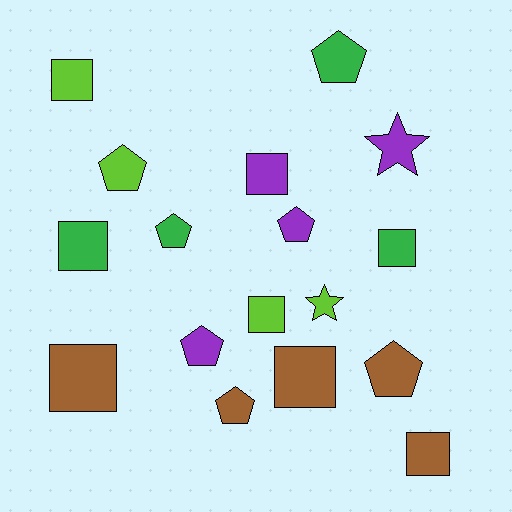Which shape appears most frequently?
Square, with 8 objects.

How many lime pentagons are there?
There is 1 lime pentagon.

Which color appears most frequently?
Brown, with 5 objects.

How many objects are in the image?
There are 17 objects.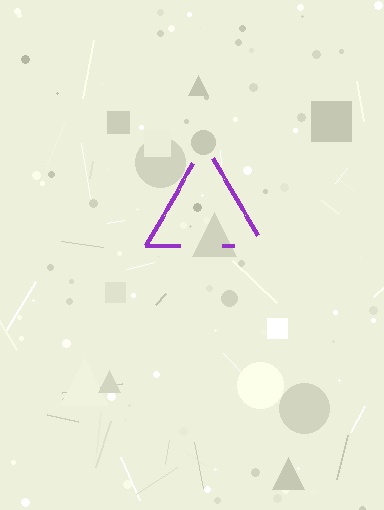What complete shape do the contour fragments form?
The contour fragments form a triangle.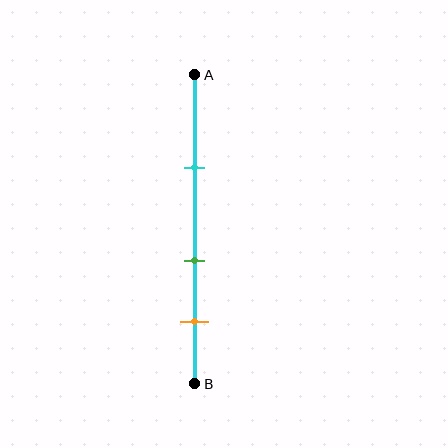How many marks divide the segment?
There are 3 marks dividing the segment.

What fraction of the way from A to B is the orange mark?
The orange mark is approximately 80% (0.8) of the way from A to B.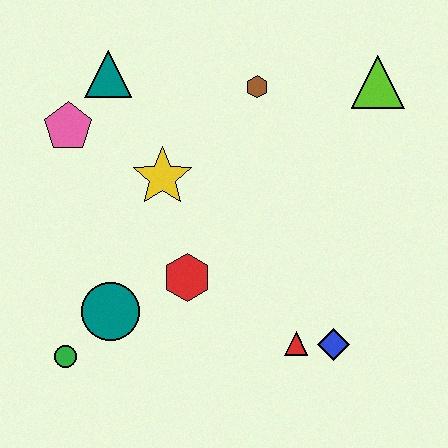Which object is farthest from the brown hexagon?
The green circle is farthest from the brown hexagon.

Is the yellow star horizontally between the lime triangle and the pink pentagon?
Yes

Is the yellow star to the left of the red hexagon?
Yes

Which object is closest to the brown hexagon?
The lime triangle is closest to the brown hexagon.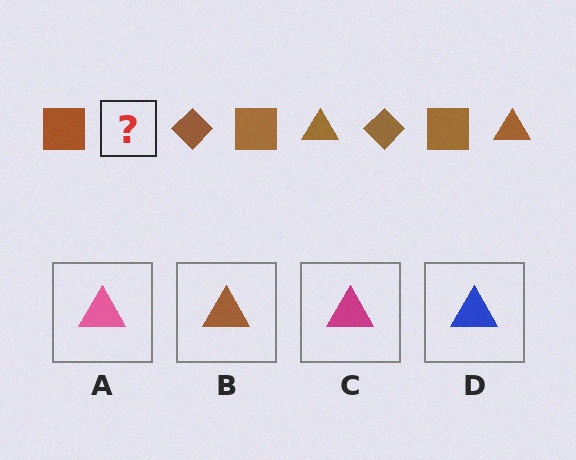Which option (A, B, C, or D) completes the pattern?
B.